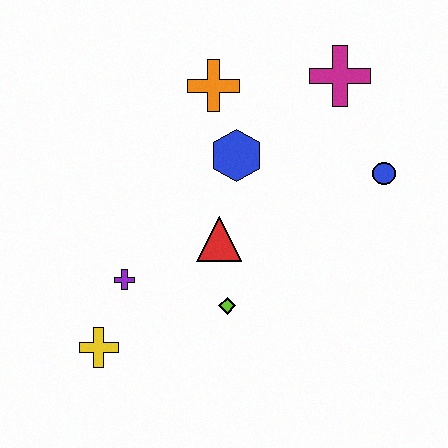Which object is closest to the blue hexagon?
The orange cross is closest to the blue hexagon.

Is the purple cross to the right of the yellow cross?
Yes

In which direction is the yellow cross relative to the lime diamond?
The yellow cross is to the left of the lime diamond.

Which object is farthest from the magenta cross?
The yellow cross is farthest from the magenta cross.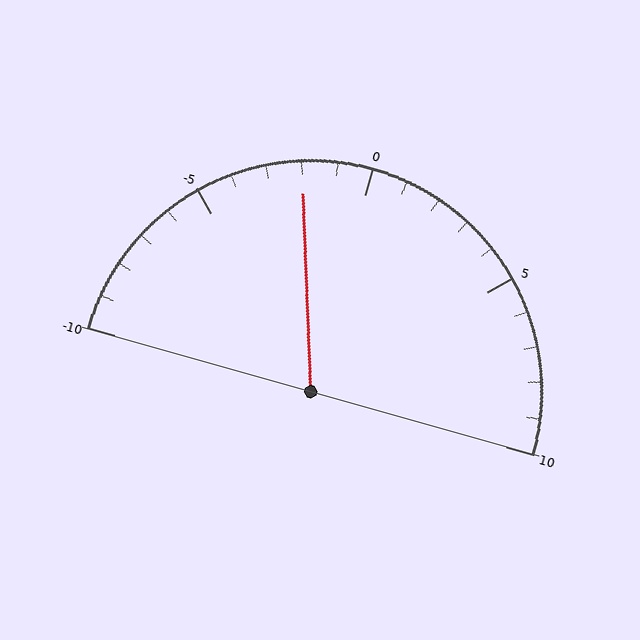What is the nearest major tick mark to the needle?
The nearest major tick mark is 0.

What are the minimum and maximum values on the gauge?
The gauge ranges from -10 to 10.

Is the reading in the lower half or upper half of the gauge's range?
The reading is in the lower half of the range (-10 to 10).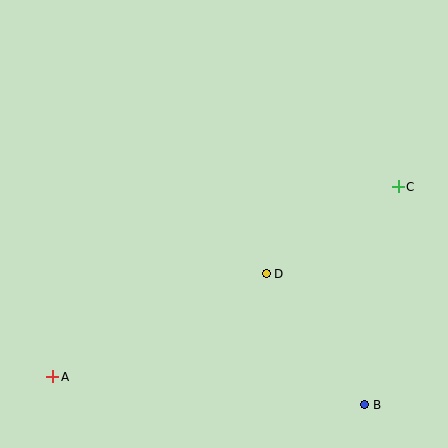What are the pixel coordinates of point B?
Point B is at (365, 405).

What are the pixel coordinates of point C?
Point C is at (398, 187).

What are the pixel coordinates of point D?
Point D is at (266, 274).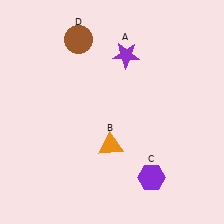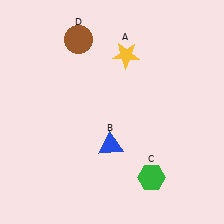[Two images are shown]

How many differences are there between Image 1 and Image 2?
There are 3 differences between the two images.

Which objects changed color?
A changed from purple to yellow. B changed from orange to blue. C changed from purple to green.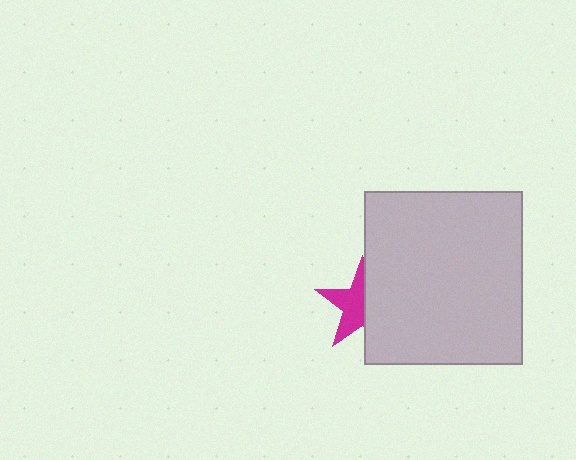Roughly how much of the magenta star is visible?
About half of it is visible (roughly 52%).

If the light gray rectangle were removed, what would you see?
You would see the complete magenta star.